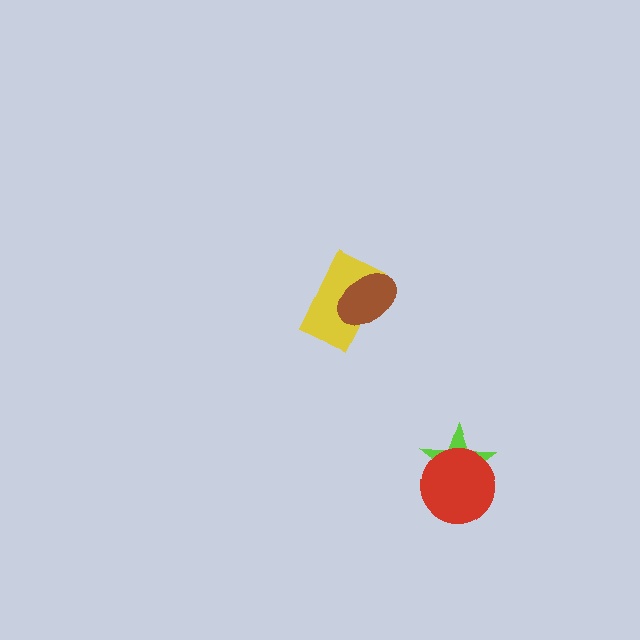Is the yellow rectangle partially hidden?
Yes, it is partially covered by another shape.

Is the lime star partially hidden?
Yes, it is partially covered by another shape.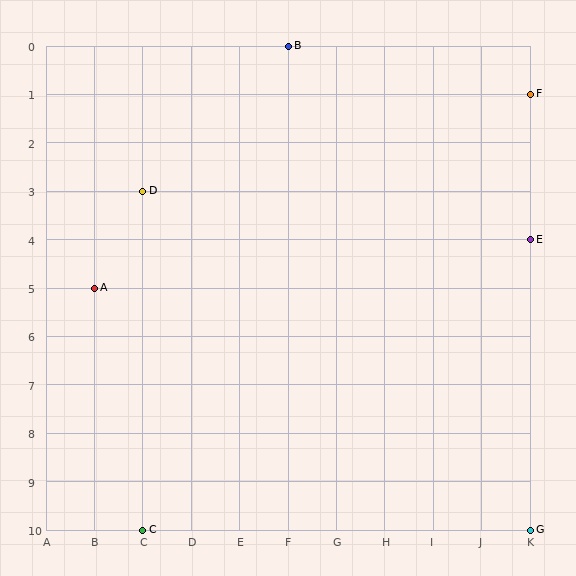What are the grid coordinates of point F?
Point F is at grid coordinates (K, 1).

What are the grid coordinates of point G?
Point G is at grid coordinates (K, 10).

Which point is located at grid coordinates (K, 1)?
Point F is at (K, 1).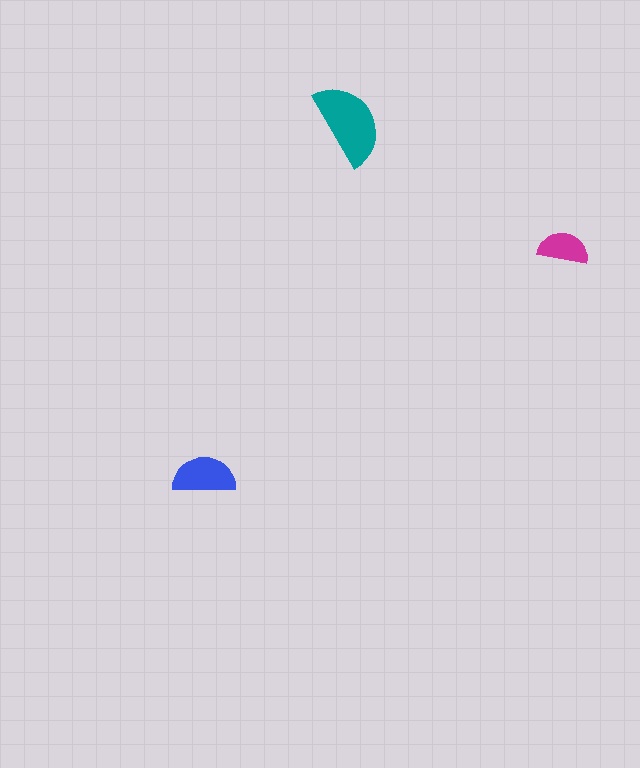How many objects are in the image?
There are 3 objects in the image.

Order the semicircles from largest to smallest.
the teal one, the blue one, the magenta one.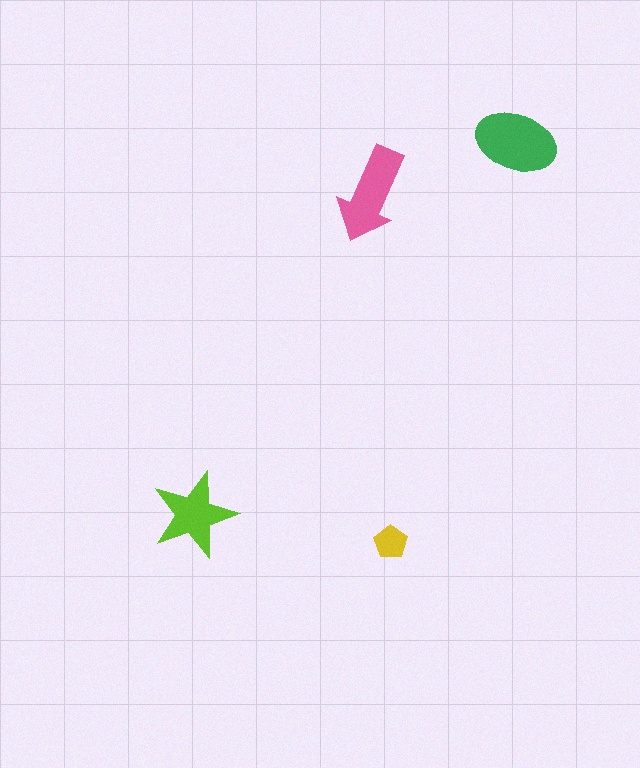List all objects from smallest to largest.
The yellow pentagon, the lime star, the pink arrow, the green ellipse.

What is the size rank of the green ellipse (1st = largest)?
1st.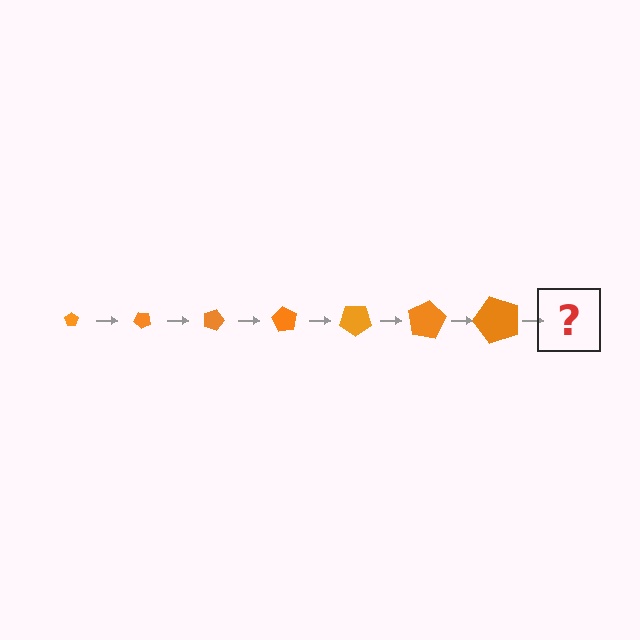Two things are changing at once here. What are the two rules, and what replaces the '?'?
The two rules are that the pentagon grows larger each step and it rotates 45 degrees each step. The '?' should be a pentagon, larger than the previous one and rotated 315 degrees from the start.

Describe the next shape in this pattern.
It should be a pentagon, larger than the previous one and rotated 315 degrees from the start.